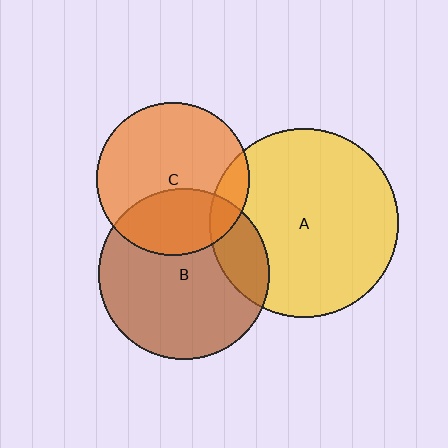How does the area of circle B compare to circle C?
Approximately 1.3 times.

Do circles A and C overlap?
Yes.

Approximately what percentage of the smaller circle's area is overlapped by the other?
Approximately 10%.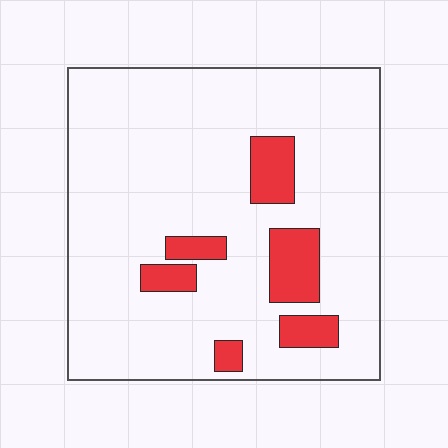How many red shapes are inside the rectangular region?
6.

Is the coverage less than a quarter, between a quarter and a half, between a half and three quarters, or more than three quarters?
Less than a quarter.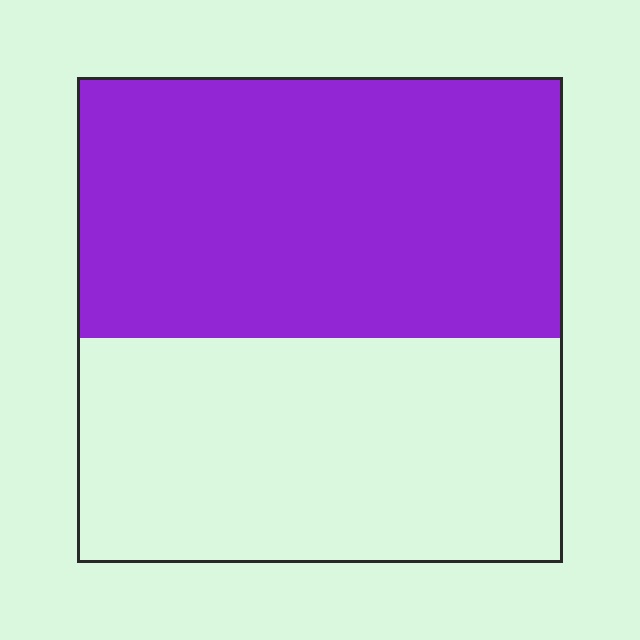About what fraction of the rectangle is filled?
About one half (1/2).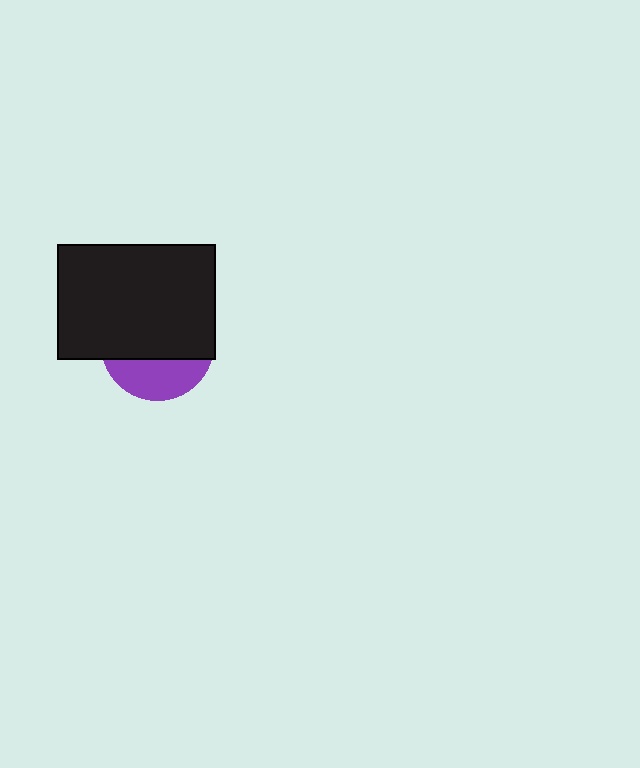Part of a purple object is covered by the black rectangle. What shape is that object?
It is a circle.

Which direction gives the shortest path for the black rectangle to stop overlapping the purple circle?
Moving up gives the shortest separation.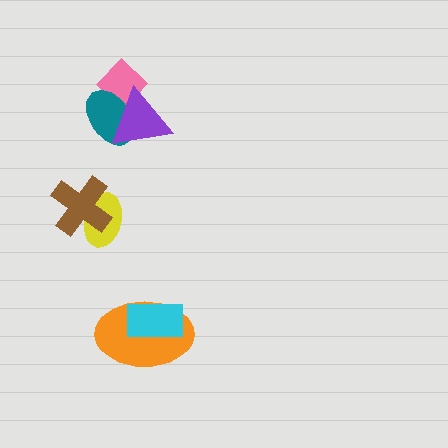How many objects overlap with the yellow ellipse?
1 object overlaps with the yellow ellipse.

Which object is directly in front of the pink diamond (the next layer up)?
The teal ellipse is directly in front of the pink diamond.